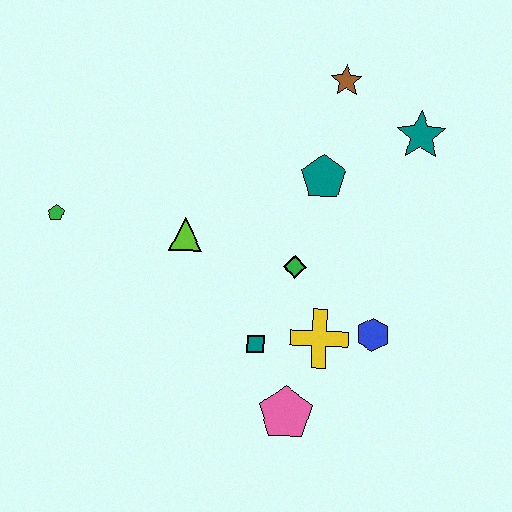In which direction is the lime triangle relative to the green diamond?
The lime triangle is to the left of the green diamond.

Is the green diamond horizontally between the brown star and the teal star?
No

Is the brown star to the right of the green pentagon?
Yes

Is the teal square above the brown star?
No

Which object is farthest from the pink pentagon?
The brown star is farthest from the pink pentagon.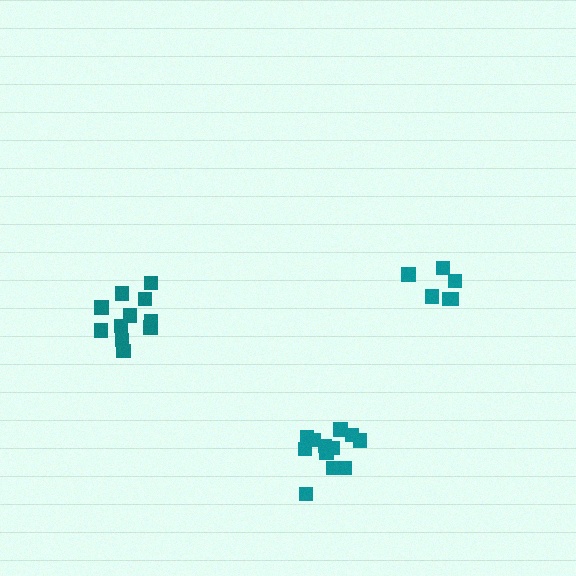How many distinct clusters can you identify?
There are 3 distinct clusters.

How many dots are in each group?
Group 1: 7 dots, Group 2: 11 dots, Group 3: 12 dots (30 total).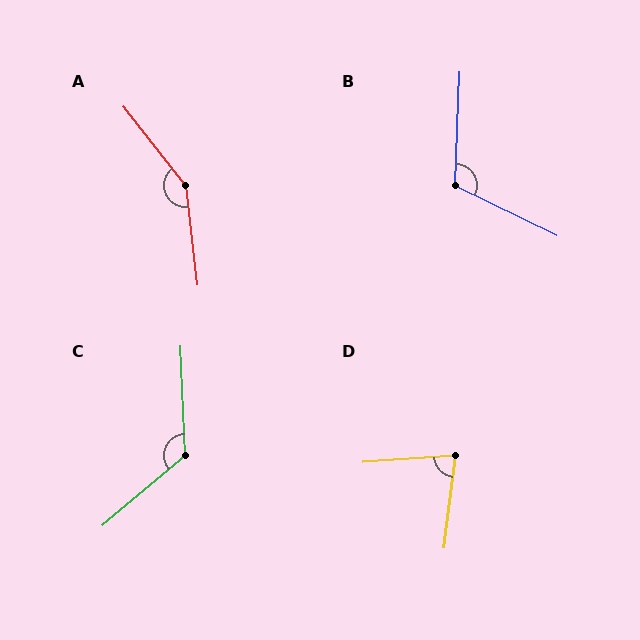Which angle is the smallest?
D, at approximately 79 degrees.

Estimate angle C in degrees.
Approximately 128 degrees.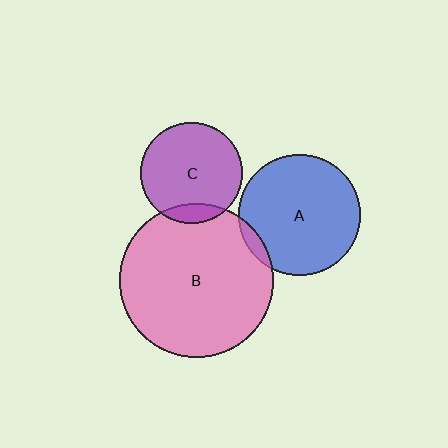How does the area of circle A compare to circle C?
Approximately 1.4 times.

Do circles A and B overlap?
Yes.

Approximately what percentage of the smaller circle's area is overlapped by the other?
Approximately 5%.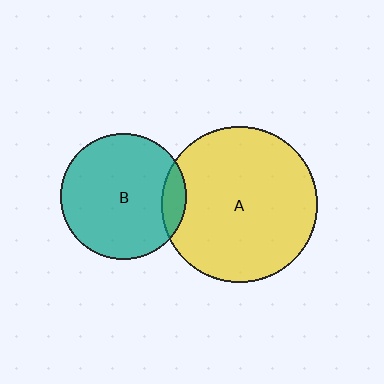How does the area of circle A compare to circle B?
Approximately 1.5 times.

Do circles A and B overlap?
Yes.